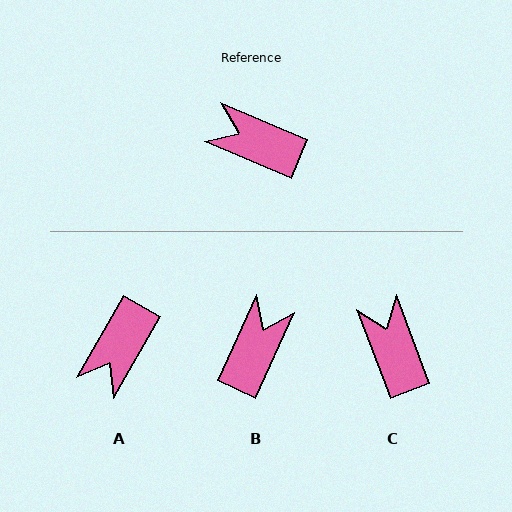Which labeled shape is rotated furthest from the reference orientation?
B, about 91 degrees away.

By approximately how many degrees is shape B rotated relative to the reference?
Approximately 91 degrees clockwise.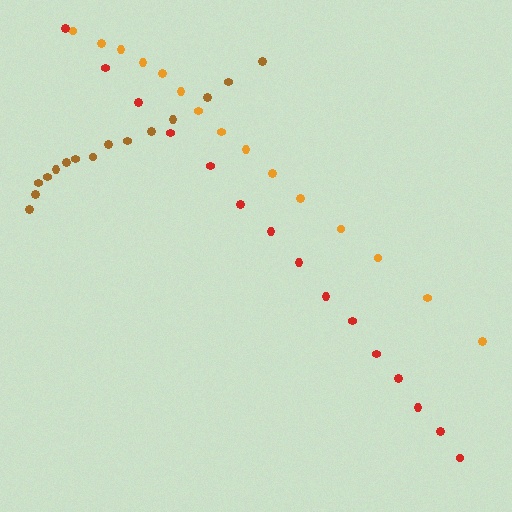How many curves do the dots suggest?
There are 3 distinct paths.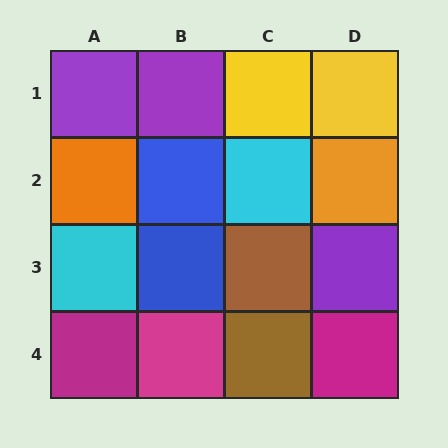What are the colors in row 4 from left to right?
Magenta, magenta, brown, magenta.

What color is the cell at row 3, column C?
Brown.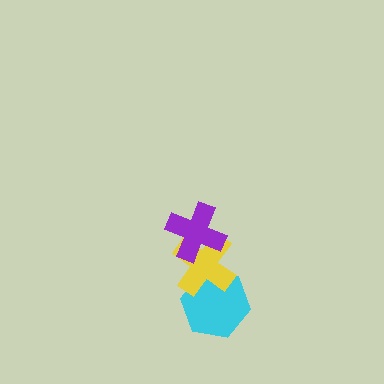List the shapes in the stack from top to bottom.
From top to bottom: the purple cross, the yellow cross, the cyan hexagon.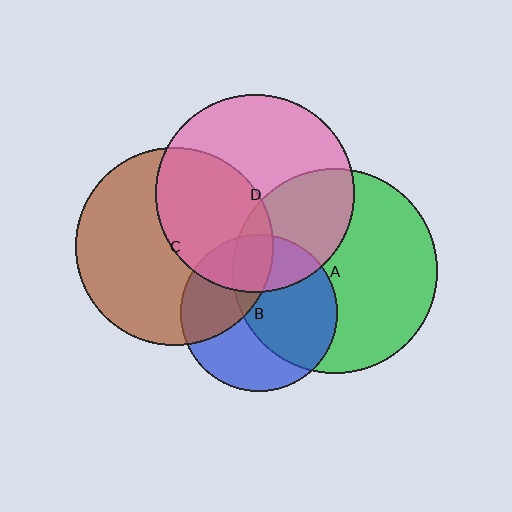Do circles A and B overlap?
Yes.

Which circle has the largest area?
Circle A (green).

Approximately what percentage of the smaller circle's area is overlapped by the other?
Approximately 55%.